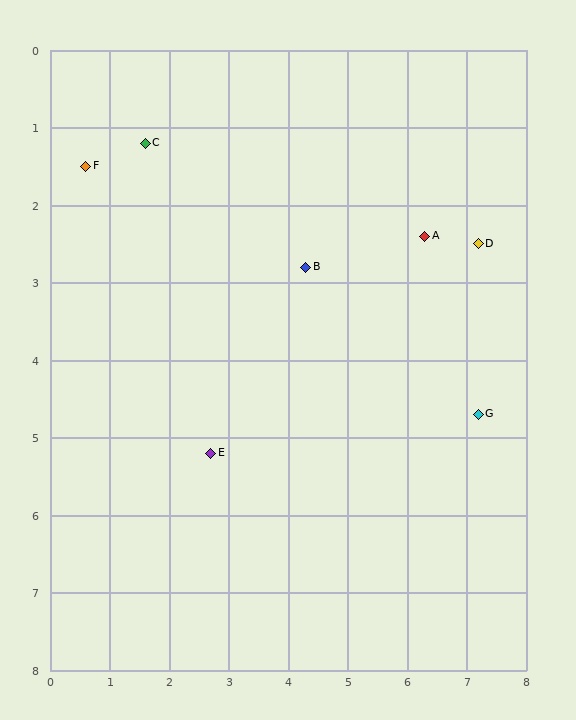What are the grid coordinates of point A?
Point A is at approximately (6.3, 2.4).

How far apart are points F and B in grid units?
Points F and B are about 3.9 grid units apart.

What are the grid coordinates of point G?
Point G is at approximately (7.2, 4.7).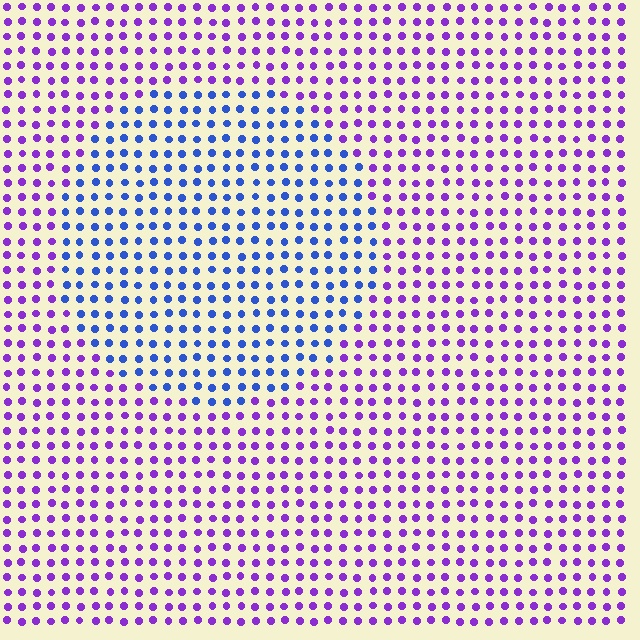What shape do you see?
I see a circle.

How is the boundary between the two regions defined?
The boundary is defined purely by a slight shift in hue (about 49 degrees). Spacing, size, and orientation are identical on both sides.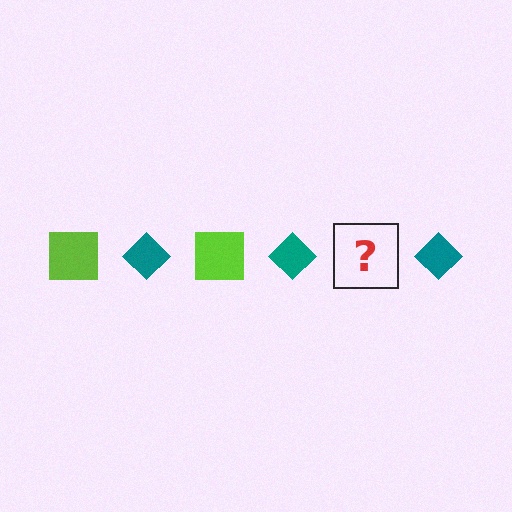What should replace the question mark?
The question mark should be replaced with a lime square.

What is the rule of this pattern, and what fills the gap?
The rule is that the pattern alternates between lime square and teal diamond. The gap should be filled with a lime square.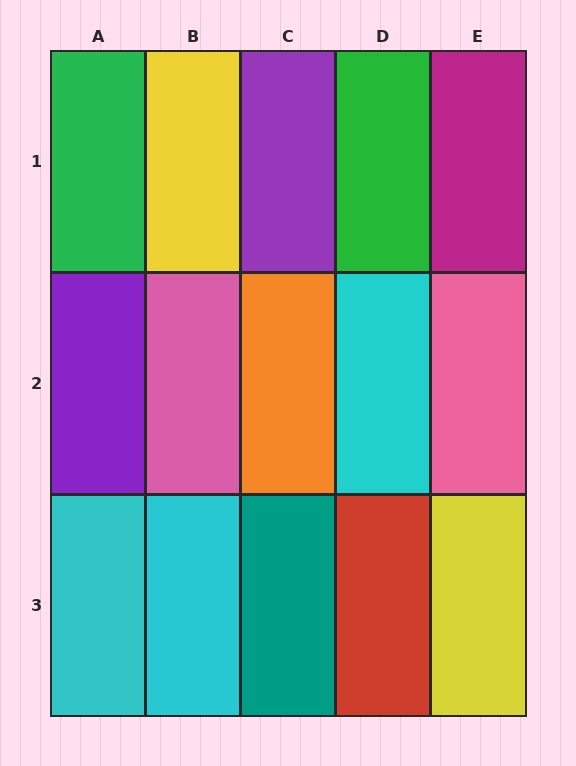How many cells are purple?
2 cells are purple.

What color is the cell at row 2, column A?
Purple.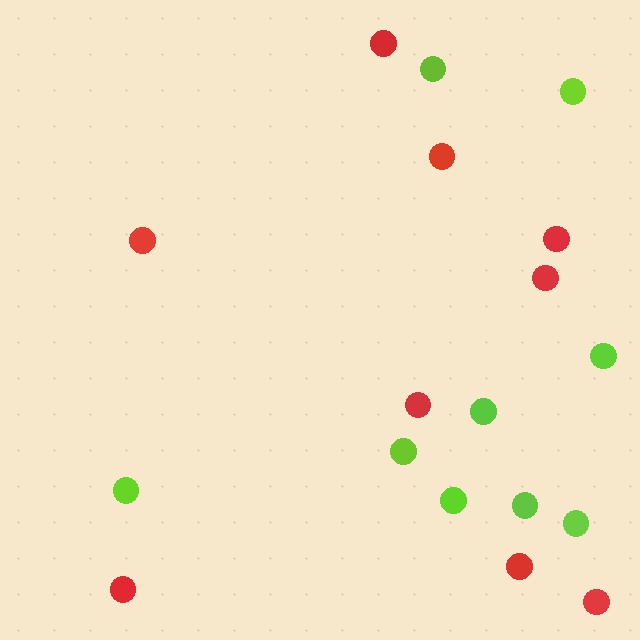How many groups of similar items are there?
There are 2 groups: one group of lime circles (9) and one group of red circles (9).